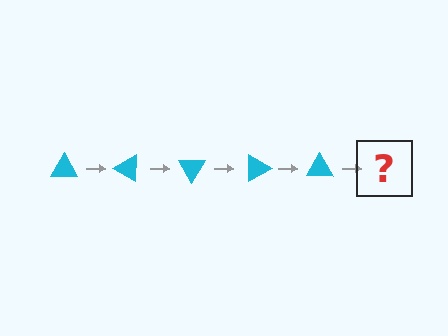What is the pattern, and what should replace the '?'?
The pattern is that the triangle rotates 30 degrees each step. The '?' should be a cyan triangle rotated 150 degrees.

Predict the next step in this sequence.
The next step is a cyan triangle rotated 150 degrees.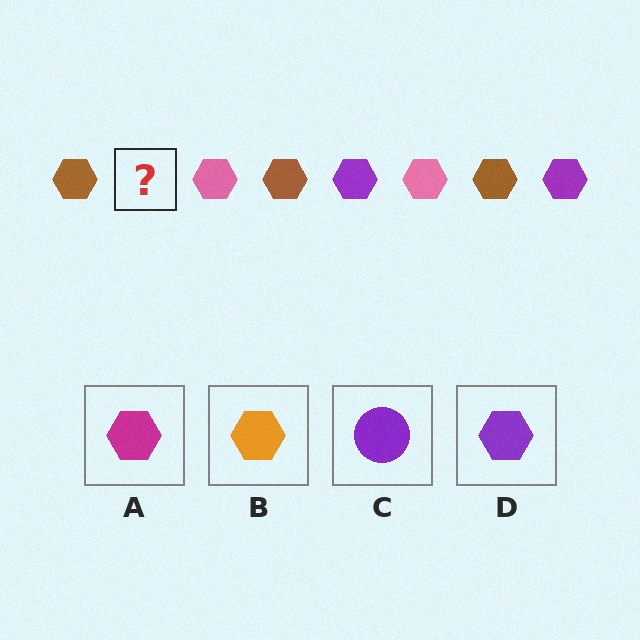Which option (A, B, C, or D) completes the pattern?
D.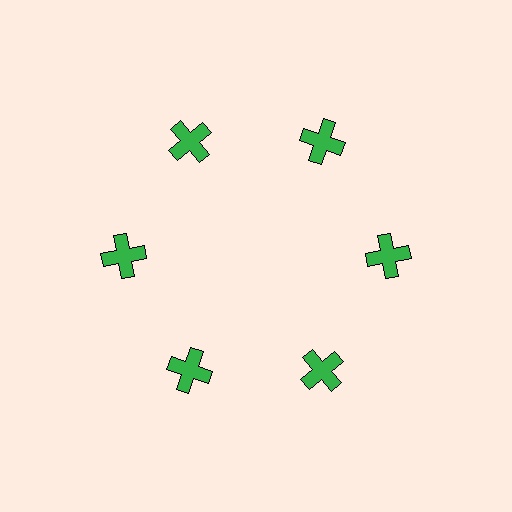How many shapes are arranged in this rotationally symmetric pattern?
There are 6 shapes, arranged in 6 groups of 1.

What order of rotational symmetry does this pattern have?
This pattern has 6-fold rotational symmetry.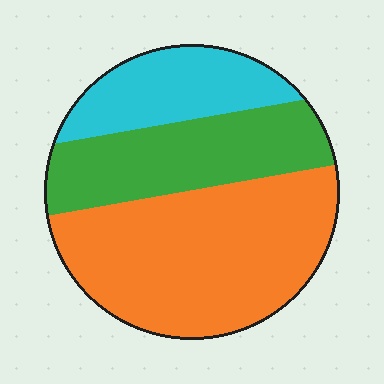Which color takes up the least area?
Cyan, at roughly 20%.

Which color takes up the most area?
Orange, at roughly 50%.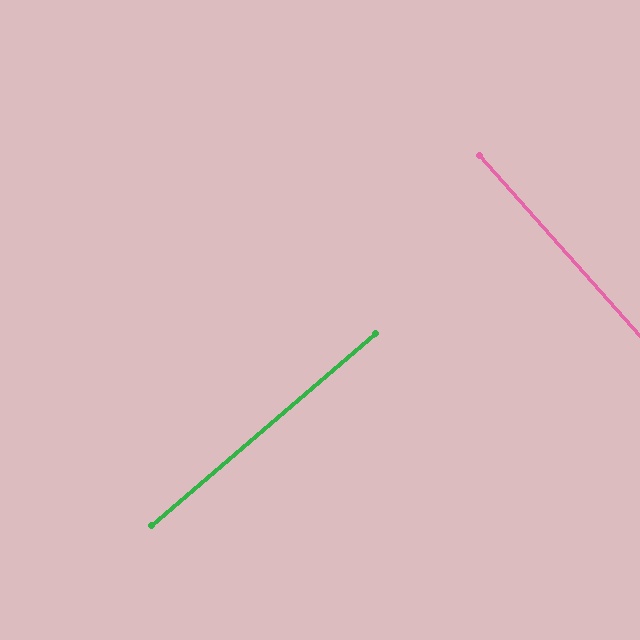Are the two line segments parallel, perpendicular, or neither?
Perpendicular — they meet at approximately 89°.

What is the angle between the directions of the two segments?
Approximately 89 degrees.